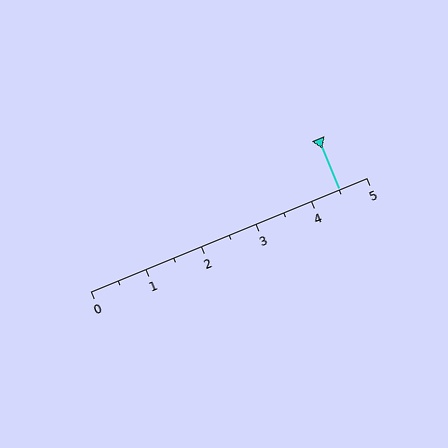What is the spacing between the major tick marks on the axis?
The major ticks are spaced 1 apart.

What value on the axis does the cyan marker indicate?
The marker indicates approximately 4.5.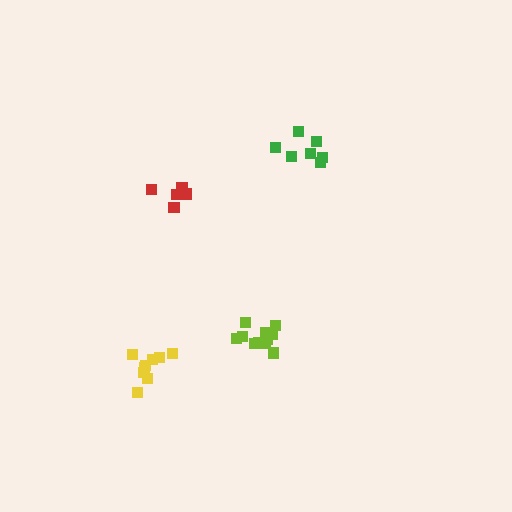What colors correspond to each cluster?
The clusters are colored: green, lime, yellow, red.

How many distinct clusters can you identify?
There are 4 distinct clusters.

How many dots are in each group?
Group 1: 7 dots, Group 2: 11 dots, Group 3: 9 dots, Group 4: 5 dots (32 total).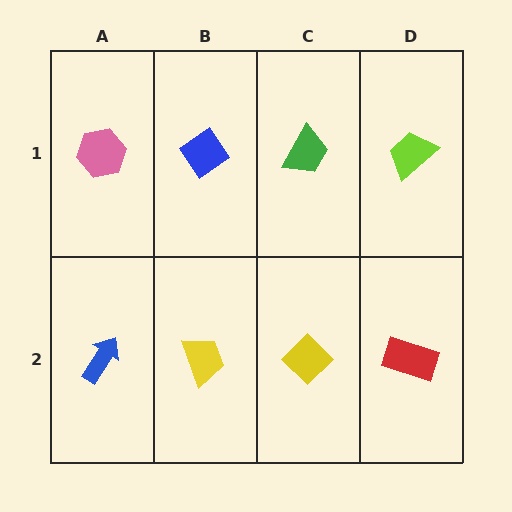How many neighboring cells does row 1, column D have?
2.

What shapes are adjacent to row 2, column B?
A blue diamond (row 1, column B), a blue arrow (row 2, column A), a yellow diamond (row 2, column C).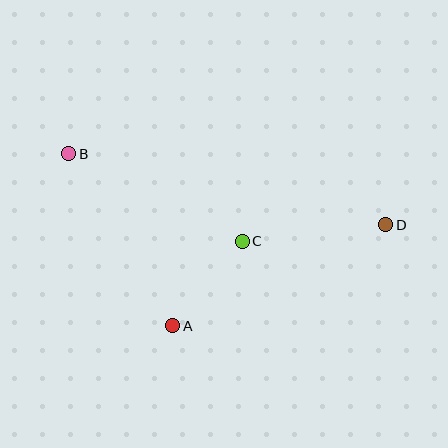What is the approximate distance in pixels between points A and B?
The distance between A and B is approximately 201 pixels.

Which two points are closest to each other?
Points A and C are closest to each other.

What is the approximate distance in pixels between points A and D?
The distance between A and D is approximately 236 pixels.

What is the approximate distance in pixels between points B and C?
The distance between B and C is approximately 194 pixels.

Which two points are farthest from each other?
Points B and D are farthest from each other.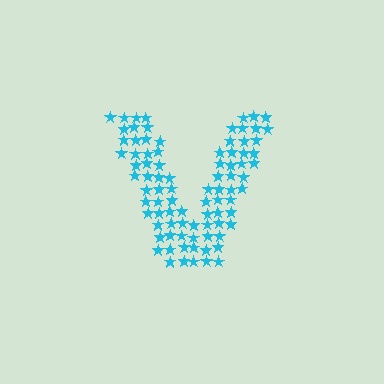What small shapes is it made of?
It is made of small stars.